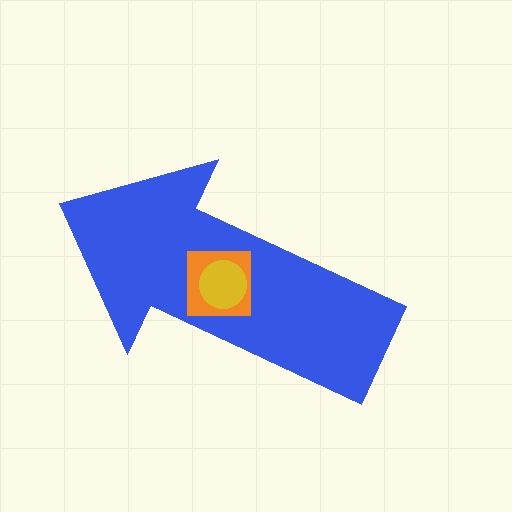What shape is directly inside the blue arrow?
The orange square.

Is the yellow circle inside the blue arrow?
Yes.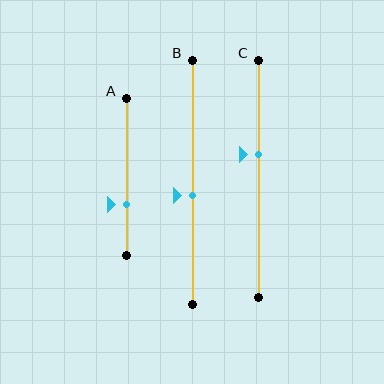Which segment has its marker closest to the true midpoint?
Segment B has its marker closest to the true midpoint.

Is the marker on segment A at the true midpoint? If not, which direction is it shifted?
No, the marker on segment A is shifted downward by about 18% of the segment length.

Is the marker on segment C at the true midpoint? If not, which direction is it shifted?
No, the marker on segment C is shifted upward by about 10% of the segment length.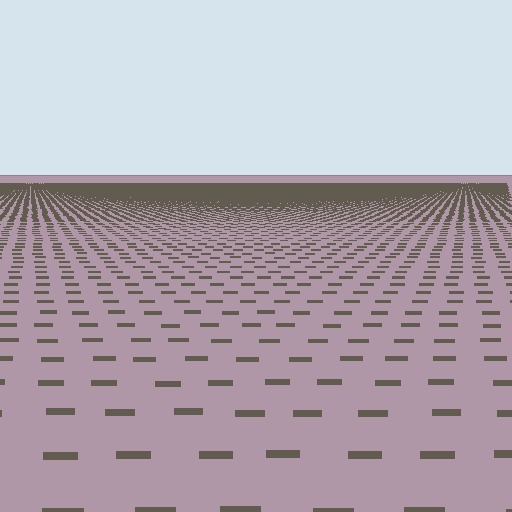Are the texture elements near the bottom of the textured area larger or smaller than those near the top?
Larger. Near the bottom, elements are closer to the viewer and appear at a bigger on-screen size.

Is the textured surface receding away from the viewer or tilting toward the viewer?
The surface is receding away from the viewer. Texture elements get smaller and denser toward the top.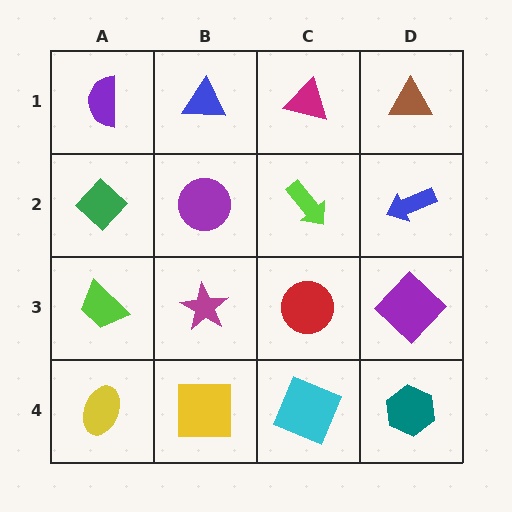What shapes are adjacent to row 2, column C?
A magenta triangle (row 1, column C), a red circle (row 3, column C), a purple circle (row 2, column B), a blue arrow (row 2, column D).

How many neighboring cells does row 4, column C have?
3.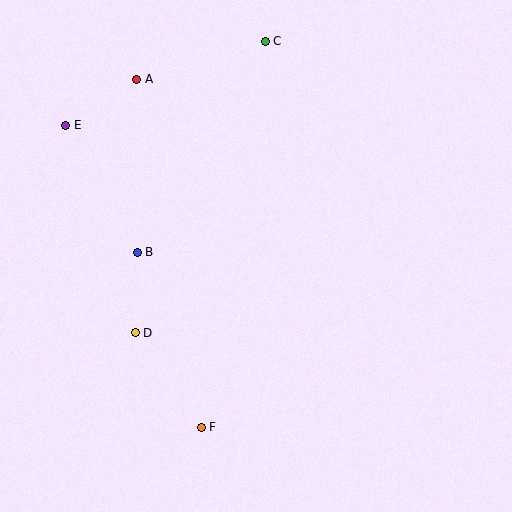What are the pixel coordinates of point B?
Point B is at (137, 252).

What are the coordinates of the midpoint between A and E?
The midpoint between A and E is at (101, 102).